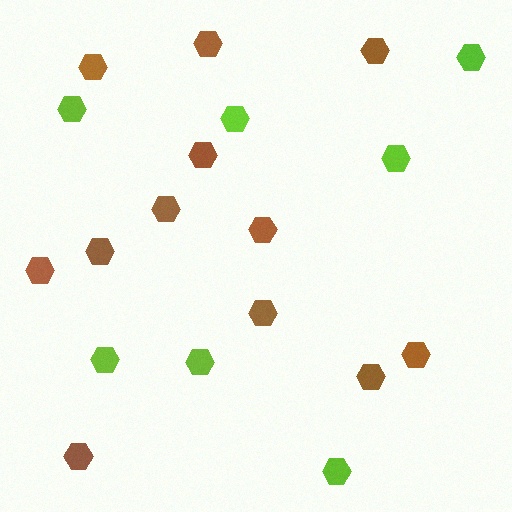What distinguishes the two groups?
There are 2 groups: one group of lime hexagons (7) and one group of brown hexagons (12).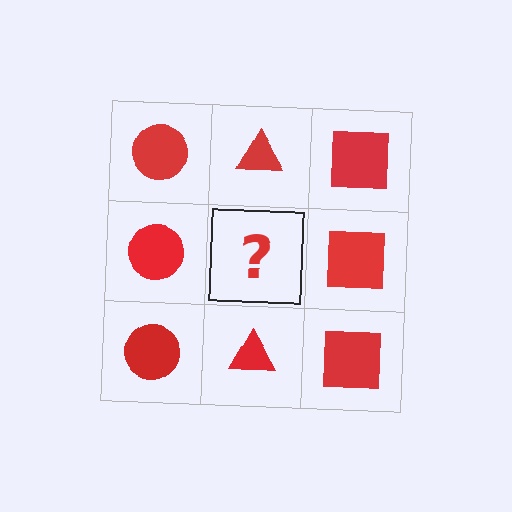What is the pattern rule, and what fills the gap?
The rule is that each column has a consistent shape. The gap should be filled with a red triangle.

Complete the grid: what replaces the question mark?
The question mark should be replaced with a red triangle.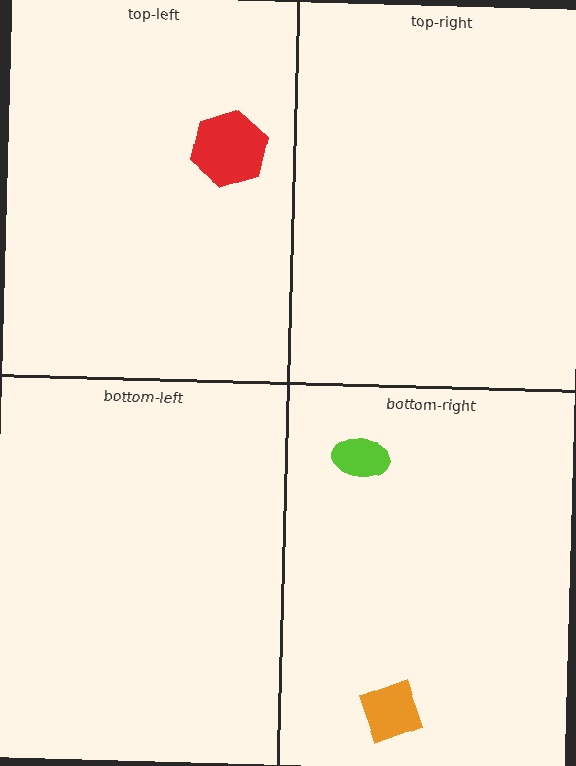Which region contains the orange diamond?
The bottom-right region.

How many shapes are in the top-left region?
1.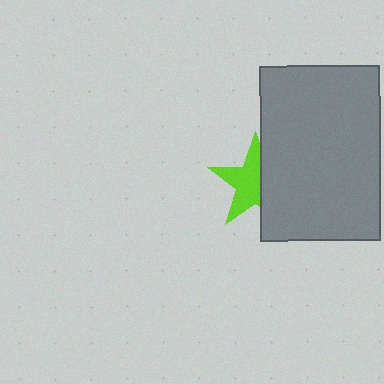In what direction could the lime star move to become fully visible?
The lime star could move left. That would shift it out from behind the gray rectangle entirely.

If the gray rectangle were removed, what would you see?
You would see the complete lime star.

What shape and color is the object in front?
The object in front is a gray rectangle.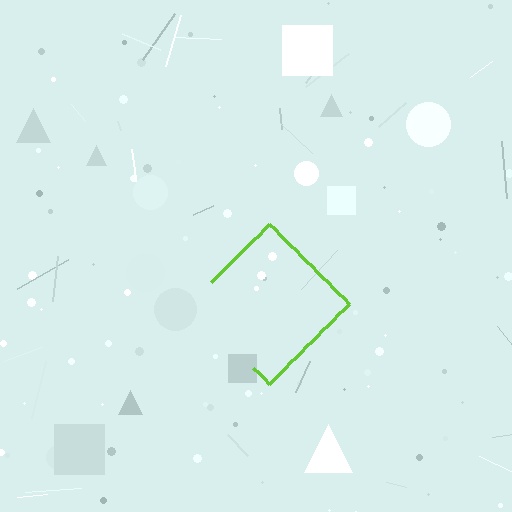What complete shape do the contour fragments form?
The contour fragments form a diamond.